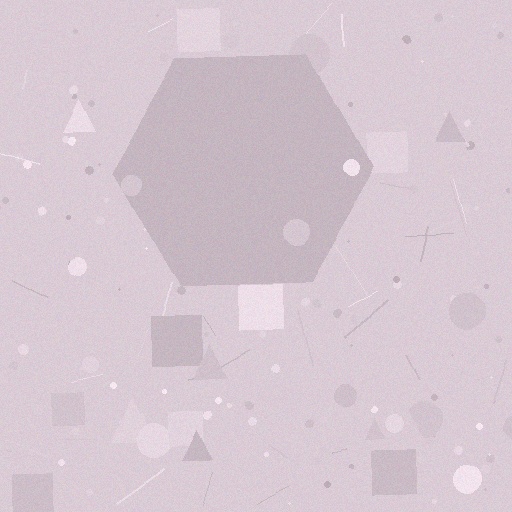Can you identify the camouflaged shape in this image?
The camouflaged shape is a hexagon.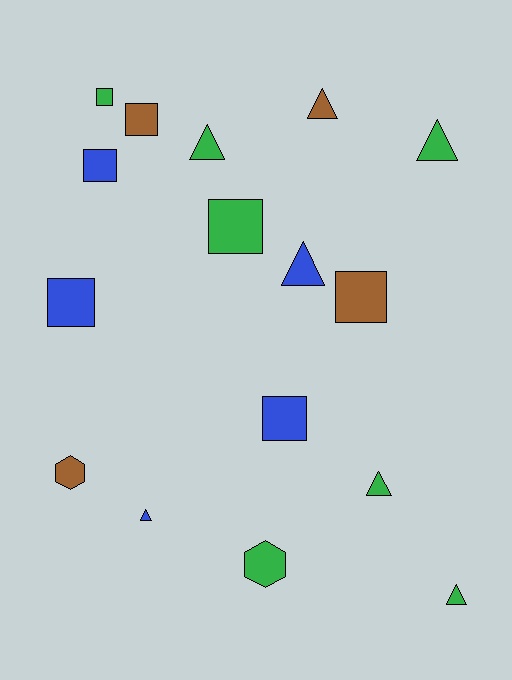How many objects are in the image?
There are 16 objects.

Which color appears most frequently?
Green, with 7 objects.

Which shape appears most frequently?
Triangle, with 7 objects.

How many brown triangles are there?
There is 1 brown triangle.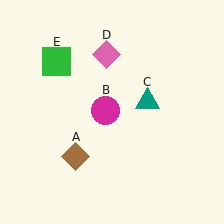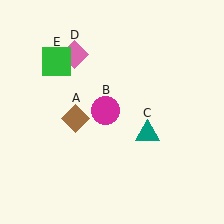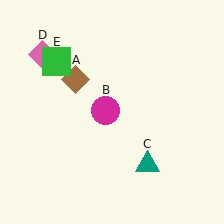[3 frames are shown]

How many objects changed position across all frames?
3 objects changed position: brown diamond (object A), teal triangle (object C), pink diamond (object D).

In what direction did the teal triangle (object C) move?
The teal triangle (object C) moved down.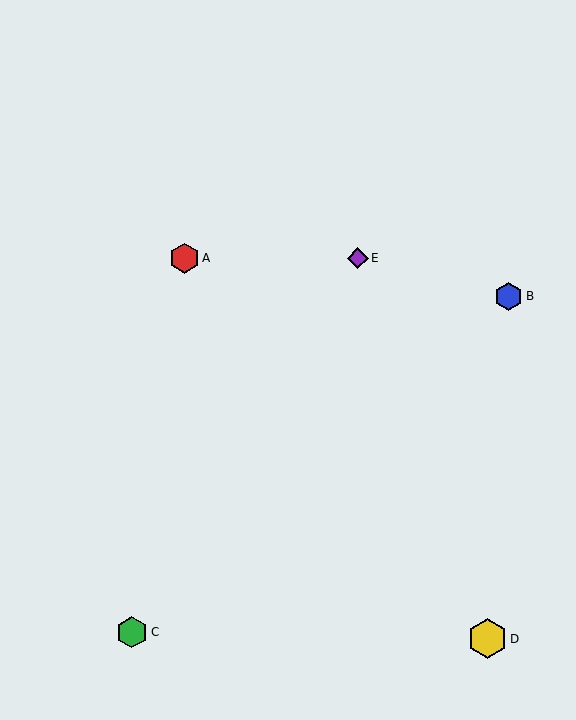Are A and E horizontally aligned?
Yes, both are at y≈258.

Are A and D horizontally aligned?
No, A is at y≈258 and D is at y≈639.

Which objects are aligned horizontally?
Objects A, E are aligned horizontally.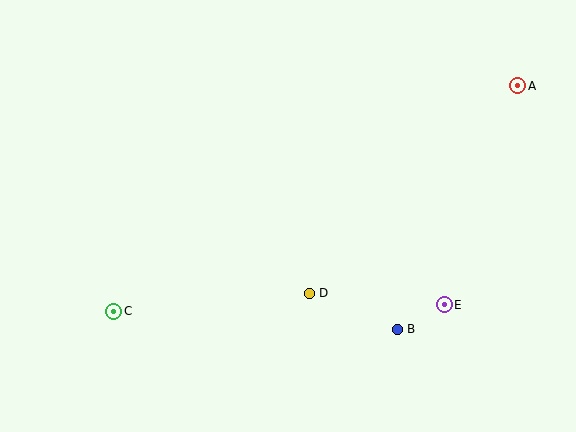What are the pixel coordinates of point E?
Point E is at (444, 305).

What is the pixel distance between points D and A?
The distance between D and A is 294 pixels.